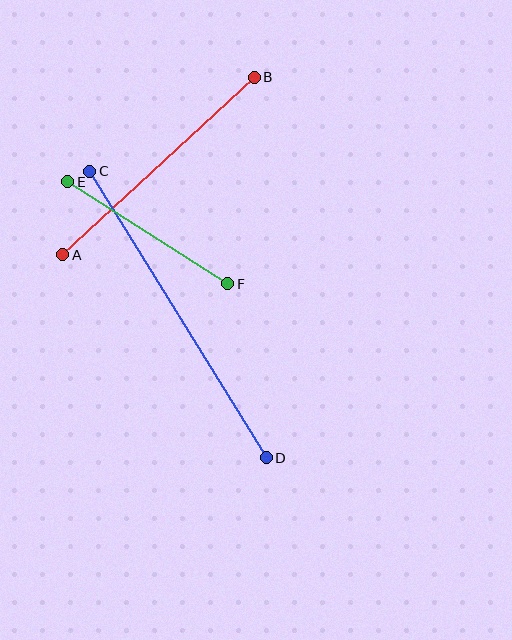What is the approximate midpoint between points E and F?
The midpoint is at approximately (148, 233) pixels.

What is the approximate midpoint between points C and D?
The midpoint is at approximately (178, 315) pixels.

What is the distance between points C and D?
The distance is approximately 336 pixels.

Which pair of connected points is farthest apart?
Points C and D are farthest apart.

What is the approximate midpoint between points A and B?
The midpoint is at approximately (158, 166) pixels.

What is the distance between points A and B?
The distance is approximately 261 pixels.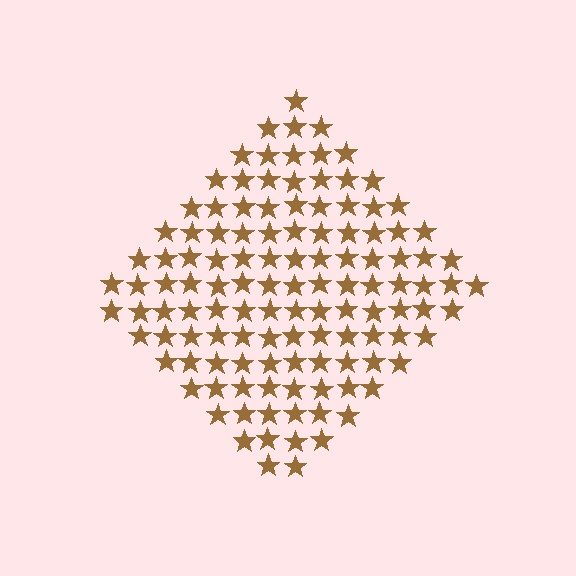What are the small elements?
The small elements are stars.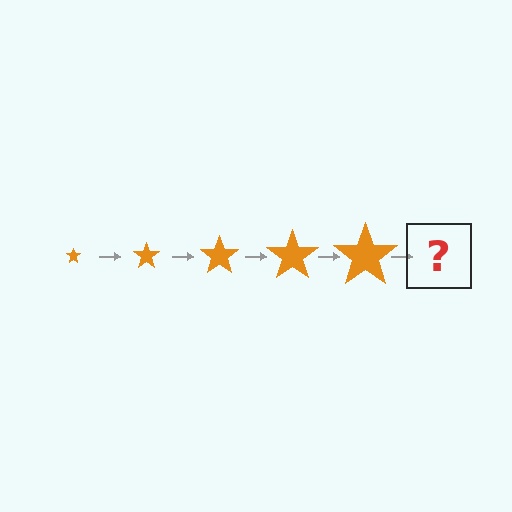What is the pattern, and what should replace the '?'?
The pattern is that the star gets progressively larger each step. The '?' should be an orange star, larger than the previous one.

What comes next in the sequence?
The next element should be an orange star, larger than the previous one.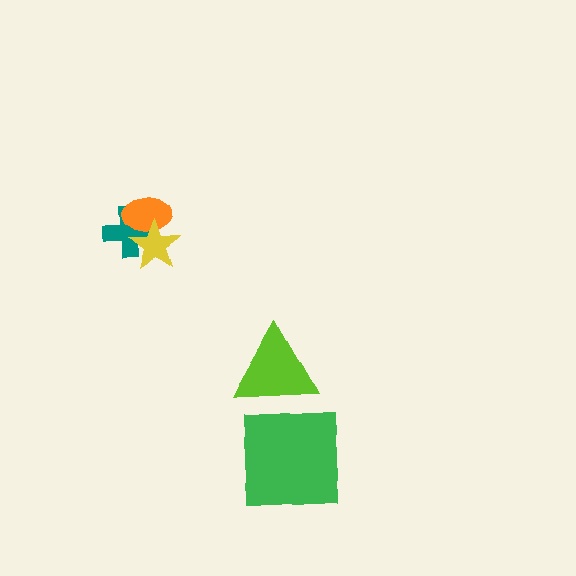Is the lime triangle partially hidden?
No, no other shape covers it.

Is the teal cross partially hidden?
Yes, it is partially covered by another shape.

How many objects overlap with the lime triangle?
0 objects overlap with the lime triangle.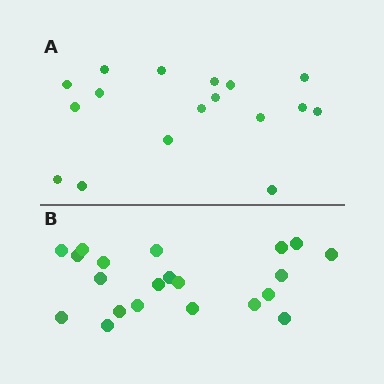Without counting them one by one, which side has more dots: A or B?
Region B (the bottom region) has more dots.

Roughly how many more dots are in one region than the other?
Region B has about 4 more dots than region A.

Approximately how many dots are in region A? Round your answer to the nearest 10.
About 20 dots. (The exact count is 17, which rounds to 20.)